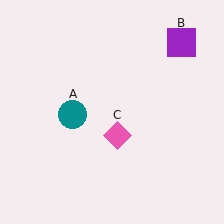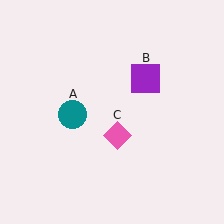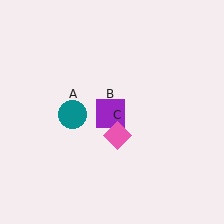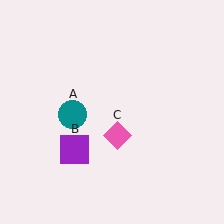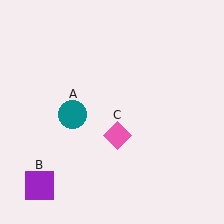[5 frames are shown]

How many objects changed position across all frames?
1 object changed position: purple square (object B).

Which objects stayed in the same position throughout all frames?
Teal circle (object A) and pink diamond (object C) remained stationary.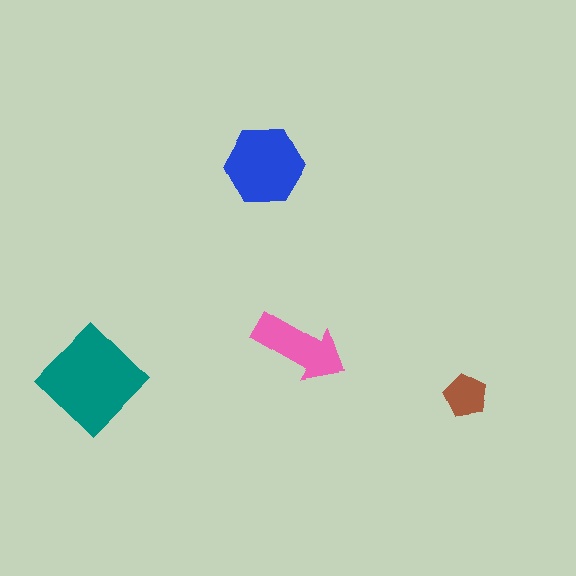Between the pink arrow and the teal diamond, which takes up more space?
The teal diamond.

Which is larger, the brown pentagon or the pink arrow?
The pink arrow.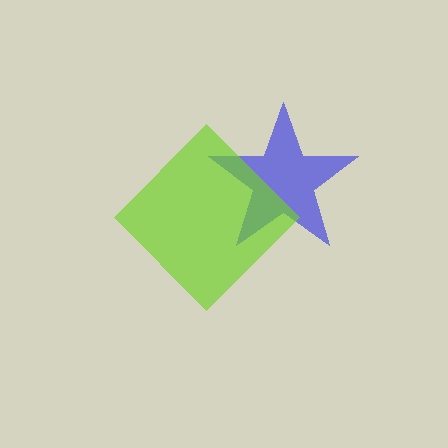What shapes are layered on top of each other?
The layered shapes are: a blue star, a lime diamond.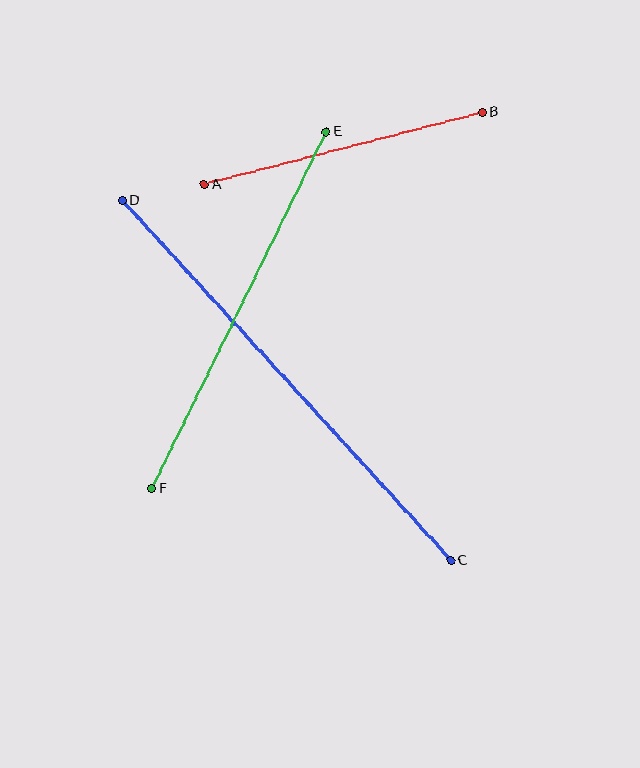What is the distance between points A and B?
The distance is approximately 287 pixels.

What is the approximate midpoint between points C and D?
The midpoint is at approximately (287, 380) pixels.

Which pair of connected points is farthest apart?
Points C and D are farthest apart.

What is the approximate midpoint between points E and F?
The midpoint is at approximately (239, 310) pixels.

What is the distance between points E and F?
The distance is approximately 397 pixels.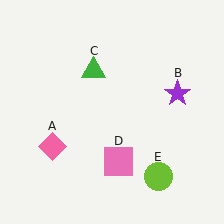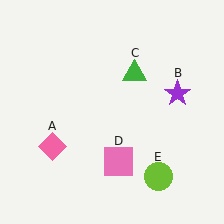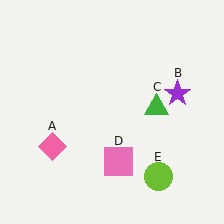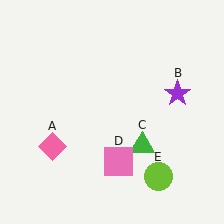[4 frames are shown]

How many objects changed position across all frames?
1 object changed position: green triangle (object C).